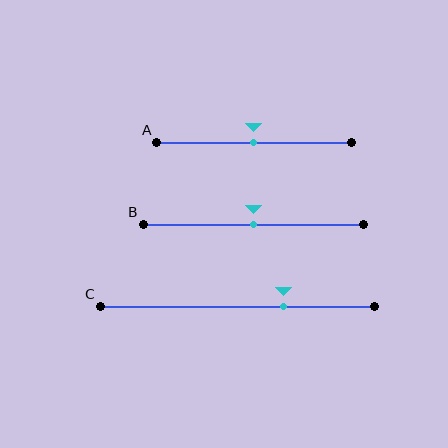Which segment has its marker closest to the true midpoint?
Segment A has its marker closest to the true midpoint.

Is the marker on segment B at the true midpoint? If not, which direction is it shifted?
Yes, the marker on segment B is at the true midpoint.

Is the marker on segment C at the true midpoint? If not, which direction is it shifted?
No, the marker on segment C is shifted to the right by about 17% of the segment length.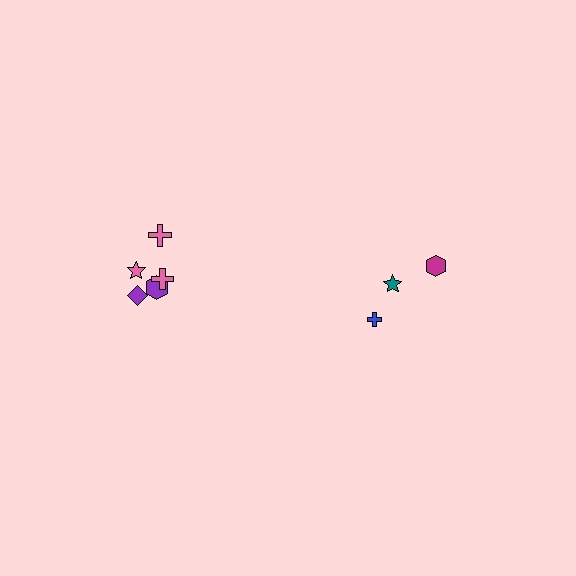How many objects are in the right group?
There are 3 objects.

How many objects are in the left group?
There are 5 objects.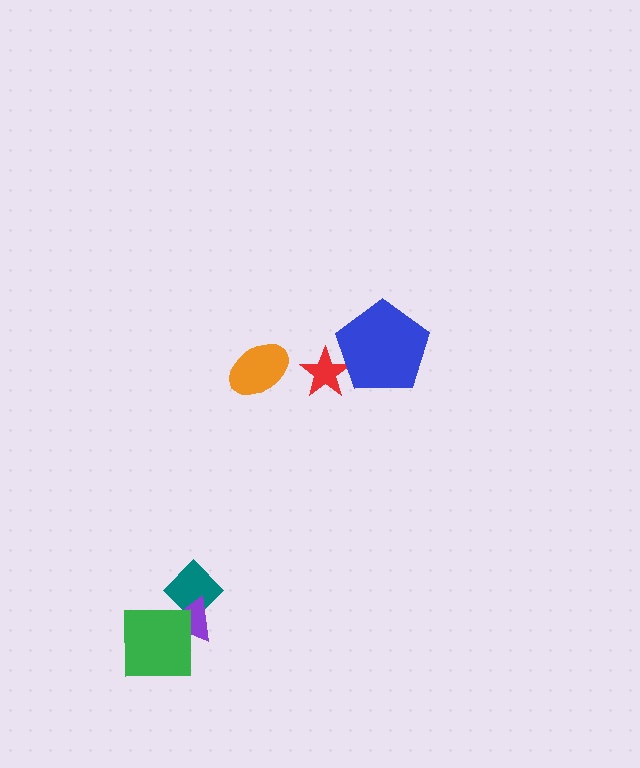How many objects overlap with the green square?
2 objects overlap with the green square.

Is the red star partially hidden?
Yes, it is partially covered by another shape.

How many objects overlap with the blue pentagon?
1 object overlaps with the blue pentagon.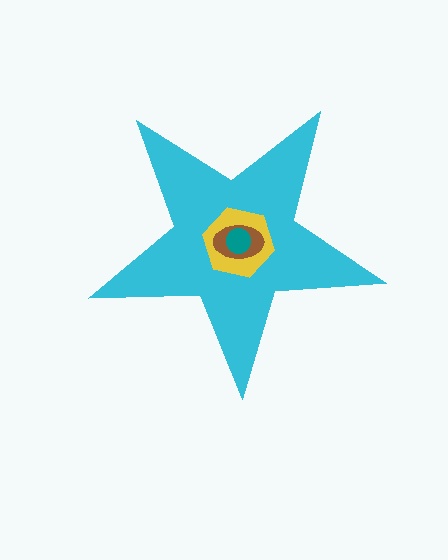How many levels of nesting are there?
4.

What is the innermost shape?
The teal circle.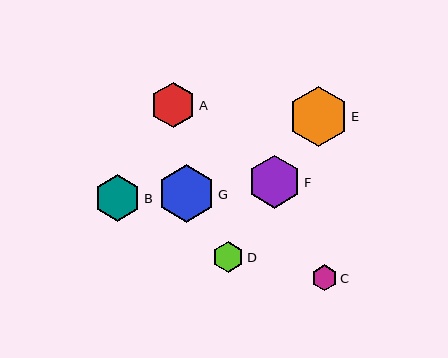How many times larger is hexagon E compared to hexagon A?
Hexagon E is approximately 1.3 times the size of hexagon A.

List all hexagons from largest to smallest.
From largest to smallest: E, G, F, B, A, D, C.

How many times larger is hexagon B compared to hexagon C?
Hexagon B is approximately 1.8 times the size of hexagon C.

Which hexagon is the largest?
Hexagon E is the largest with a size of approximately 60 pixels.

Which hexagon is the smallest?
Hexagon C is the smallest with a size of approximately 26 pixels.